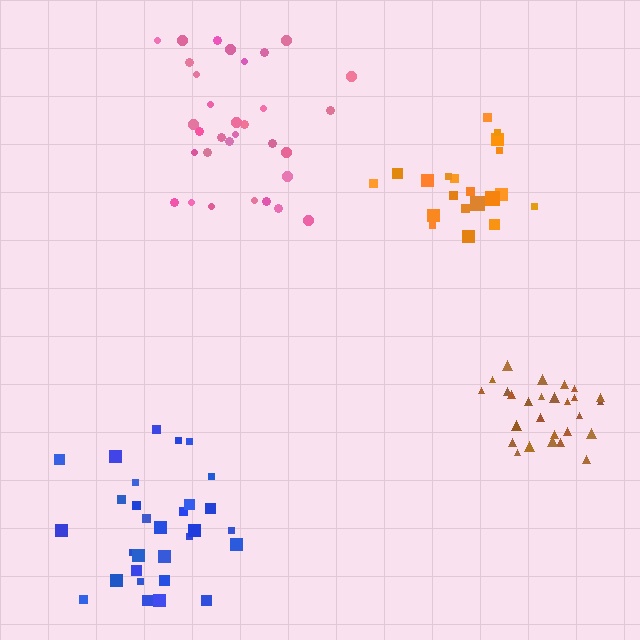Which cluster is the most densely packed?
Brown.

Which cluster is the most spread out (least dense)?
Pink.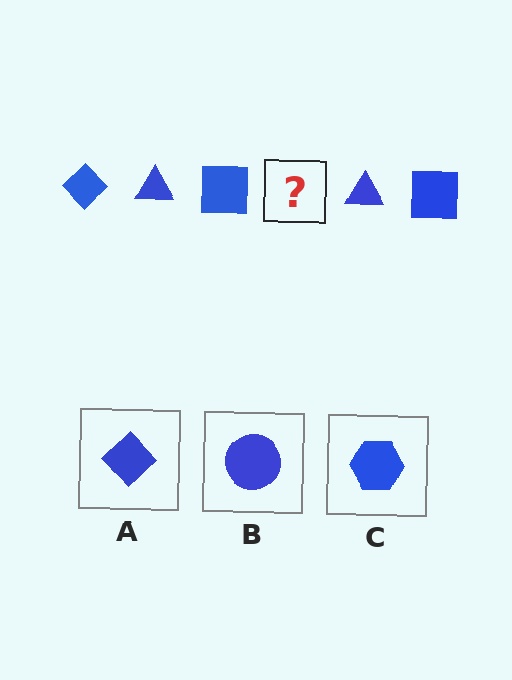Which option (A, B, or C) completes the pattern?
A.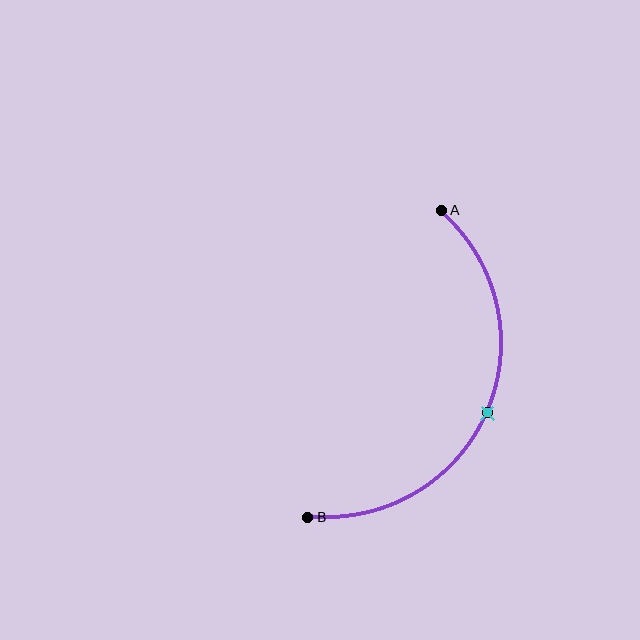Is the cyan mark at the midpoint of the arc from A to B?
Yes. The cyan mark lies on the arc at equal arc-length from both A and B — it is the arc midpoint.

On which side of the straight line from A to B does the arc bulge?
The arc bulges to the right of the straight line connecting A and B.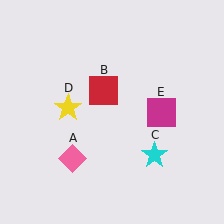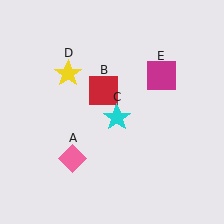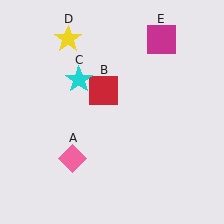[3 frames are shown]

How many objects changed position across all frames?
3 objects changed position: cyan star (object C), yellow star (object D), magenta square (object E).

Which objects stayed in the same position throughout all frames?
Pink diamond (object A) and red square (object B) remained stationary.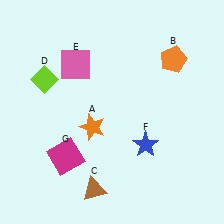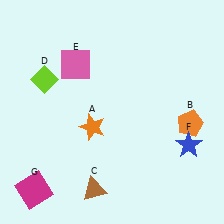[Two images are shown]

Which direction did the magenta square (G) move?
The magenta square (G) moved down.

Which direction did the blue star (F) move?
The blue star (F) moved right.